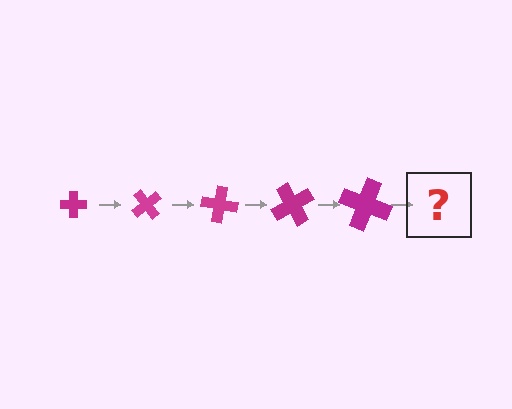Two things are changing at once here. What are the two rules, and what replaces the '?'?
The two rules are that the cross grows larger each step and it rotates 50 degrees each step. The '?' should be a cross, larger than the previous one and rotated 250 degrees from the start.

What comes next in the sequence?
The next element should be a cross, larger than the previous one and rotated 250 degrees from the start.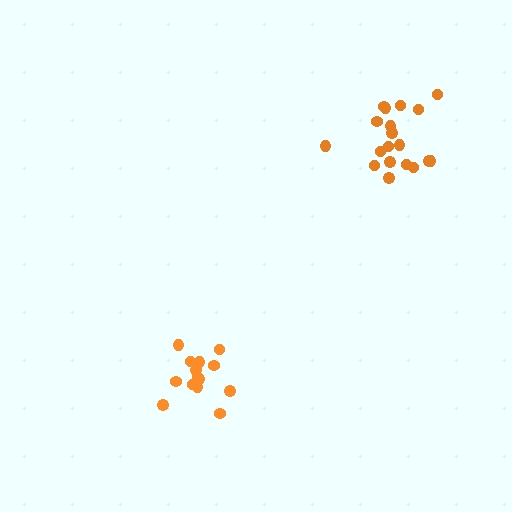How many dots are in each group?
Group 1: 14 dots, Group 2: 19 dots (33 total).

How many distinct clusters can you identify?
There are 2 distinct clusters.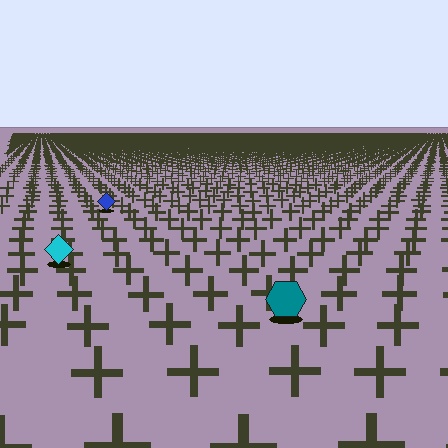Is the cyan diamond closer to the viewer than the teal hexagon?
No. The teal hexagon is closer — you can tell from the texture gradient: the ground texture is coarser near it.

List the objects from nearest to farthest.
From nearest to farthest: the teal hexagon, the cyan diamond, the blue diamond.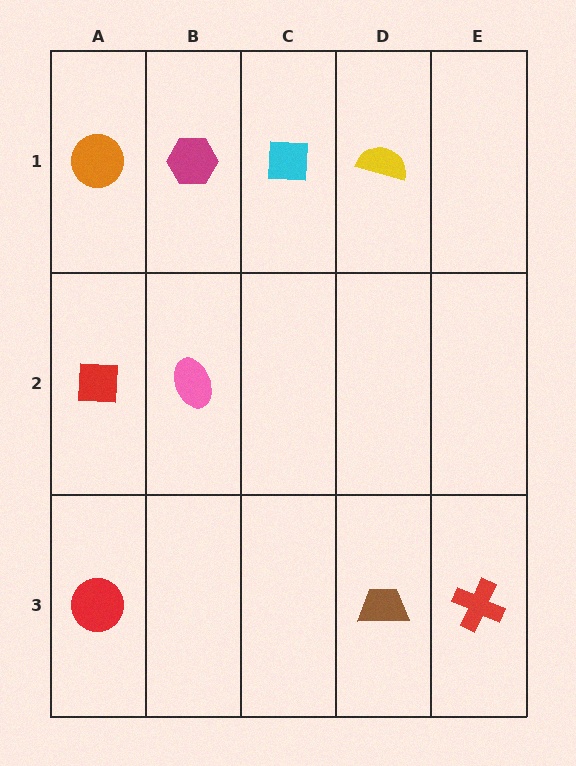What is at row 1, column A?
An orange circle.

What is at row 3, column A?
A red circle.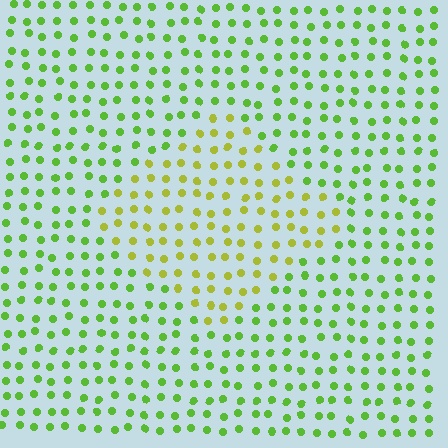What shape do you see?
I see a diamond.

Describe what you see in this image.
The image is filled with small lime elements in a uniform arrangement. A diamond-shaped region is visible where the elements are tinted to a slightly different hue, forming a subtle color boundary.